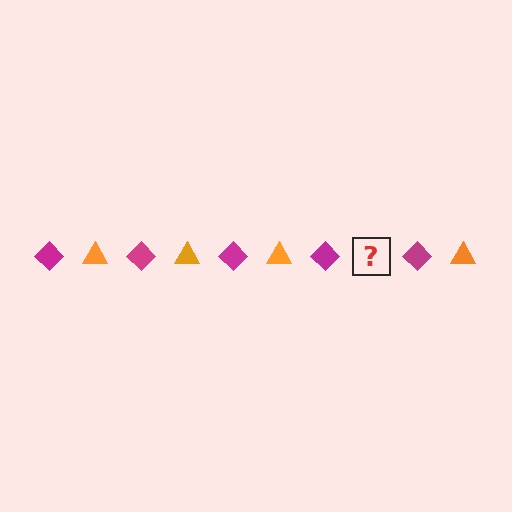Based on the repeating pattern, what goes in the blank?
The blank should be an orange triangle.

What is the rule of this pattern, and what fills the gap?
The rule is that the pattern alternates between magenta diamond and orange triangle. The gap should be filled with an orange triangle.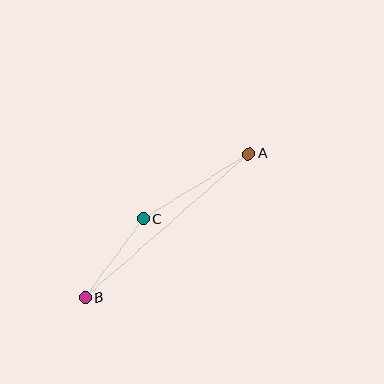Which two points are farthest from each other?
Points A and B are farthest from each other.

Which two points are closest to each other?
Points B and C are closest to each other.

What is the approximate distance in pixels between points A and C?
The distance between A and C is approximately 124 pixels.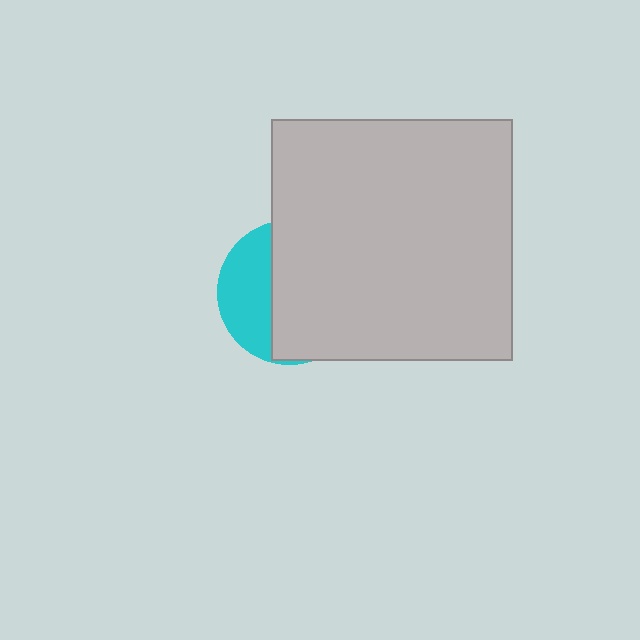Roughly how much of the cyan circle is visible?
A small part of it is visible (roughly 35%).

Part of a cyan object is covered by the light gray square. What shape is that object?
It is a circle.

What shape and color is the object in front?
The object in front is a light gray square.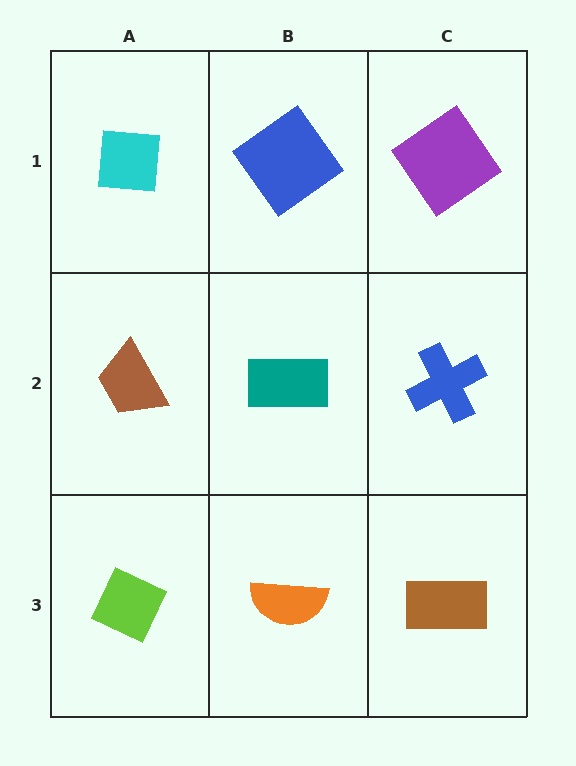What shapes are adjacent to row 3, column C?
A blue cross (row 2, column C), an orange semicircle (row 3, column B).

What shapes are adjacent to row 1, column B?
A teal rectangle (row 2, column B), a cyan square (row 1, column A), a purple diamond (row 1, column C).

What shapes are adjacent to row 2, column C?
A purple diamond (row 1, column C), a brown rectangle (row 3, column C), a teal rectangle (row 2, column B).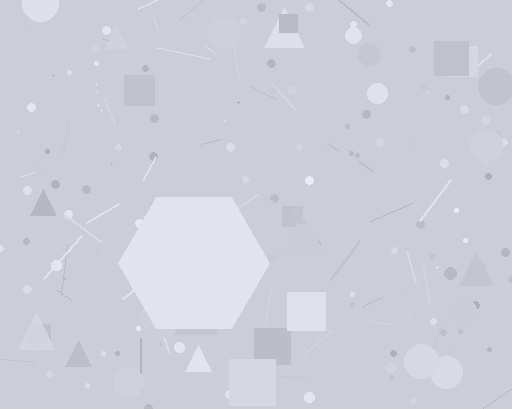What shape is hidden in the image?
A hexagon is hidden in the image.